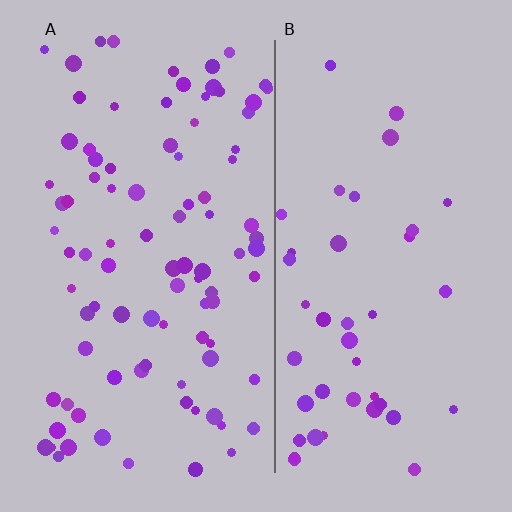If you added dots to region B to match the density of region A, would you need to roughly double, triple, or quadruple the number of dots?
Approximately double.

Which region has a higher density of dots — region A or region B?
A (the left).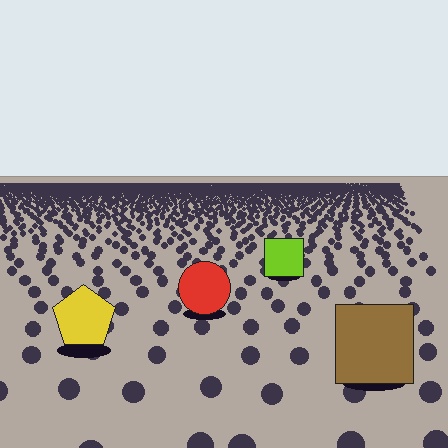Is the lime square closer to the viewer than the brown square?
No. The brown square is closer — you can tell from the texture gradient: the ground texture is coarser near it.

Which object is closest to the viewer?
The brown square is closest. The texture marks near it are larger and more spread out.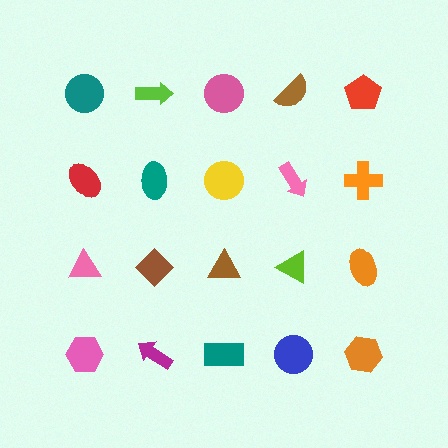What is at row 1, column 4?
A brown semicircle.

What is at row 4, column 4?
A blue circle.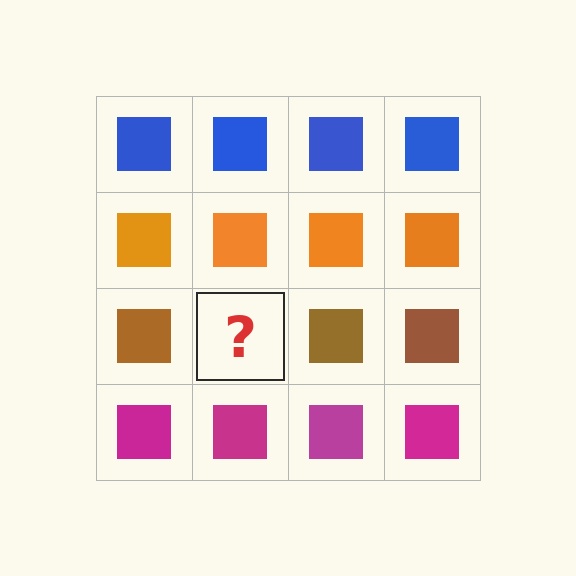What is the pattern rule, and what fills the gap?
The rule is that each row has a consistent color. The gap should be filled with a brown square.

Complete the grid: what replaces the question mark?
The question mark should be replaced with a brown square.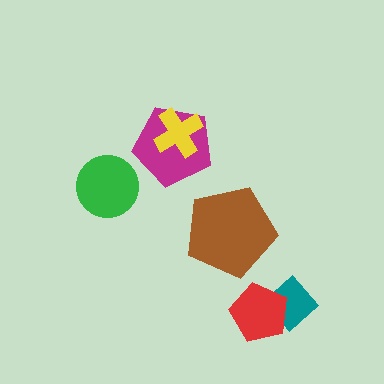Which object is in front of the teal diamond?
The red pentagon is in front of the teal diamond.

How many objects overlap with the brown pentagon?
0 objects overlap with the brown pentagon.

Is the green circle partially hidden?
No, no other shape covers it.